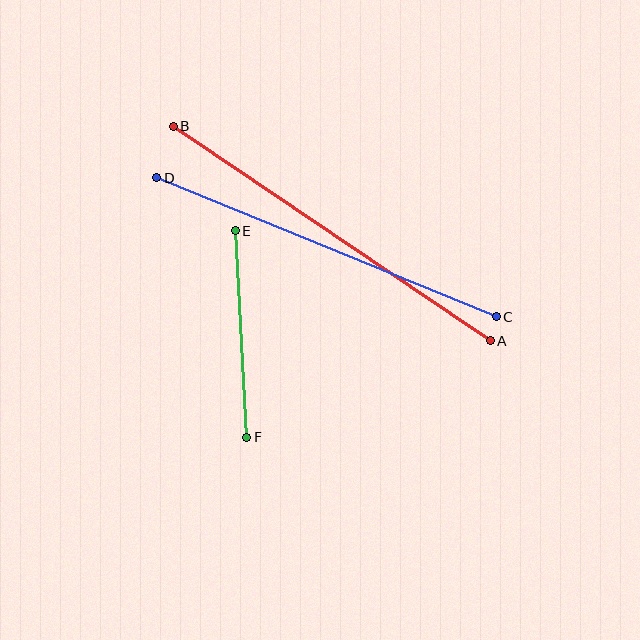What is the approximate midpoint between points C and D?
The midpoint is at approximately (326, 247) pixels.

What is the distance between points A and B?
The distance is approximately 383 pixels.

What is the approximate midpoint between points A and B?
The midpoint is at approximately (332, 233) pixels.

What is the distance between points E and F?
The distance is approximately 207 pixels.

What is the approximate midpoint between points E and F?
The midpoint is at approximately (241, 334) pixels.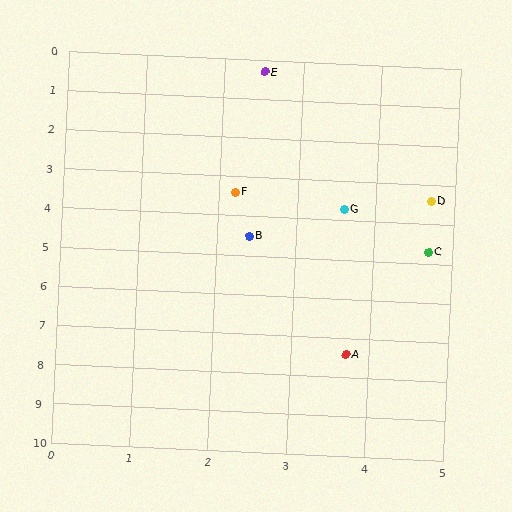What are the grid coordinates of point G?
Point G is at approximately (3.6, 3.7).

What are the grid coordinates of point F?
Point F is at approximately (2.2, 3.4).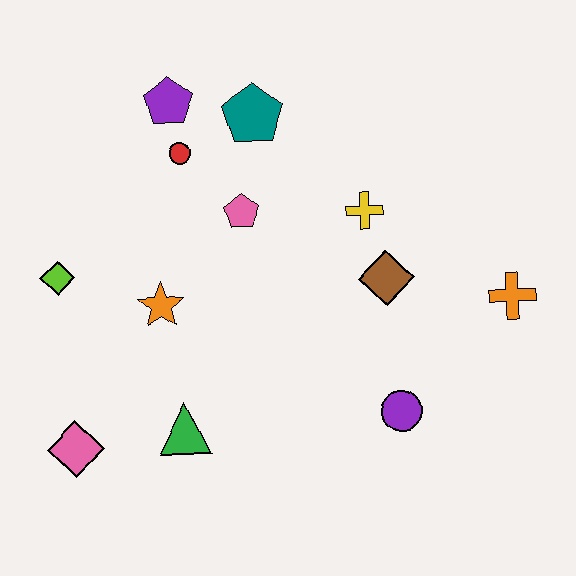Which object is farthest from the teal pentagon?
The pink diamond is farthest from the teal pentagon.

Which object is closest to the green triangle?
The pink diamond is closest to the green triangle.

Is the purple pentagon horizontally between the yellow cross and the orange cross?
No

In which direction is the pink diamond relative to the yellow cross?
The pink diamond is to the left of the yellow cross.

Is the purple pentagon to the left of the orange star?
No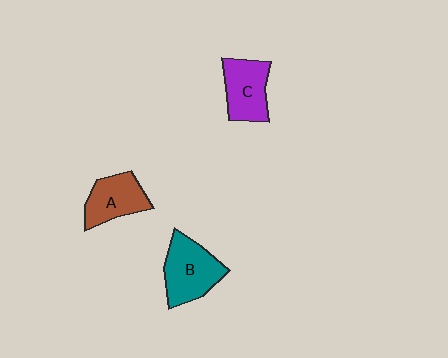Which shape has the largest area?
Shape B (teal).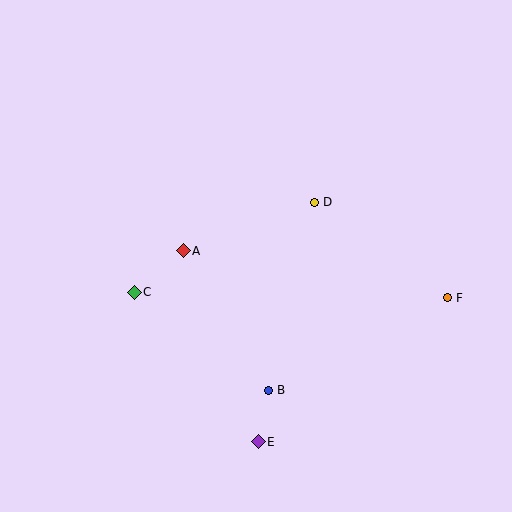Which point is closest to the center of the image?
Point A at (183, 251) is closest to the center.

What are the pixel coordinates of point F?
Point F is at (447, 298).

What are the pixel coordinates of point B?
Point B is at (268, 390).